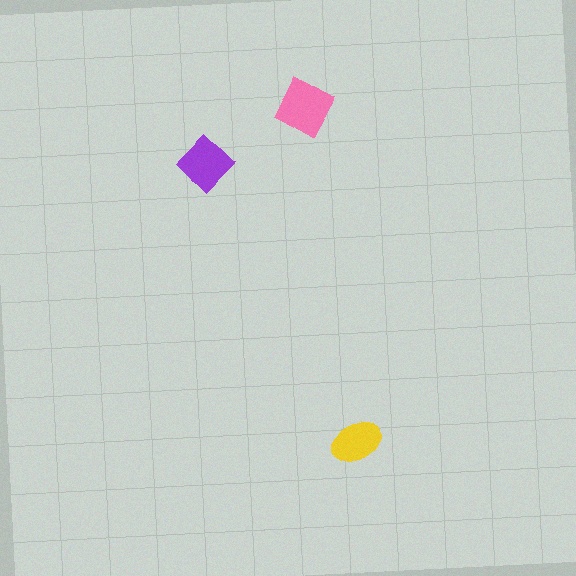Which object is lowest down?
The yellow ellipse is bottommost.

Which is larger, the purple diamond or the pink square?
The pink square.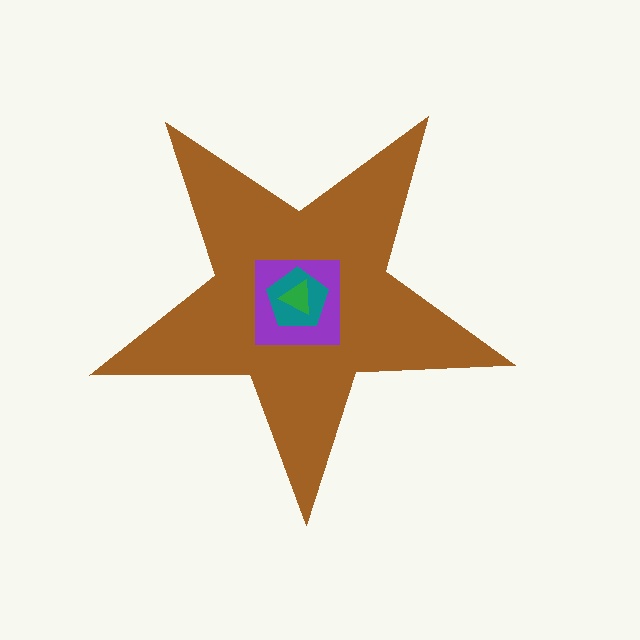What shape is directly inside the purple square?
The teal pentagon.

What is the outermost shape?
The brown star.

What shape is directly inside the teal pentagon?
The green triangle.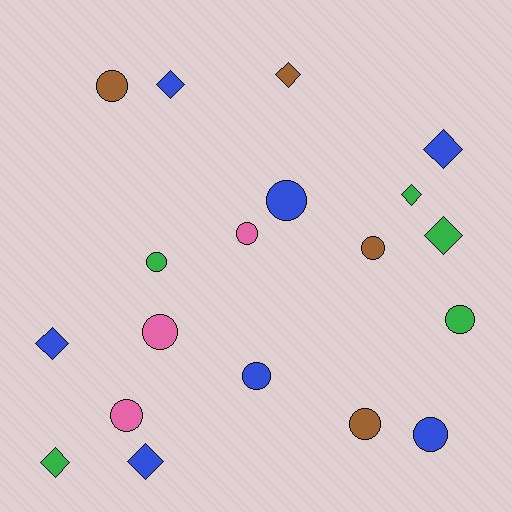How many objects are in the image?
There are 19 objects.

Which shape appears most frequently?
Circle, with 11 objects.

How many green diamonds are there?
There are 3 green diamonds.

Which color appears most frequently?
Blue, with 7 objects.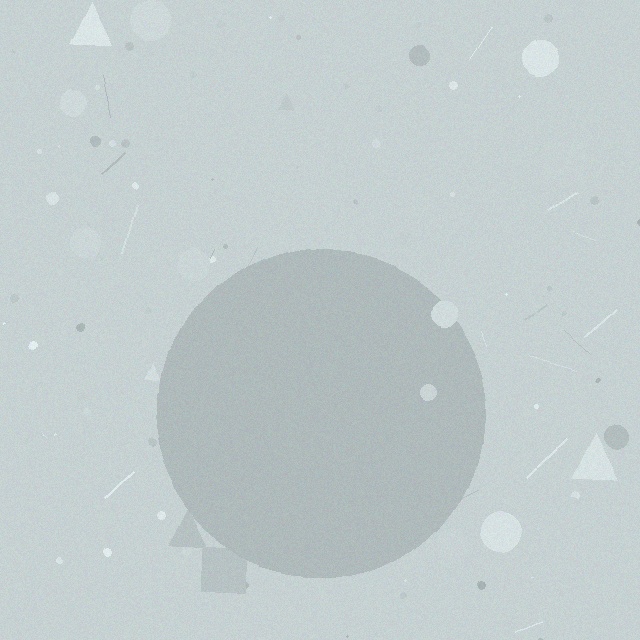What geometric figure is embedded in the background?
A circle is embedded in the background.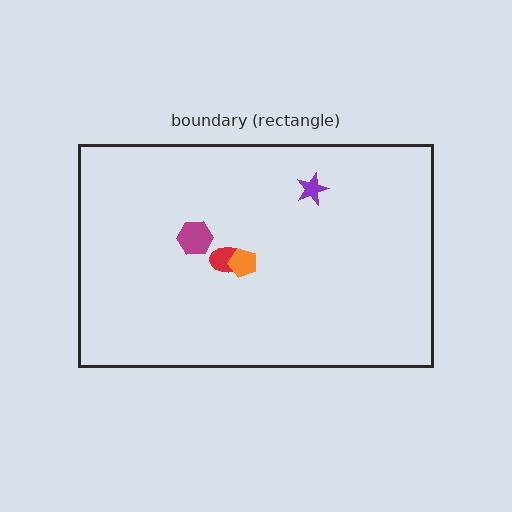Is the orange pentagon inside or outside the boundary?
Inside.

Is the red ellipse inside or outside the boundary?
Inside.